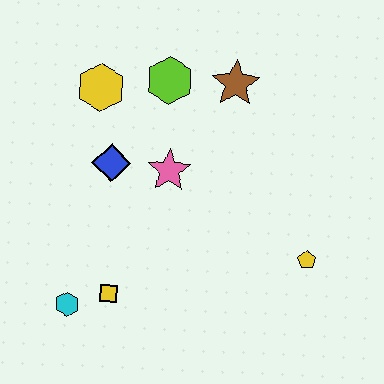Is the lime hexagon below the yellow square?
No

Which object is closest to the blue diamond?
The pink star is closest to the blue diamond.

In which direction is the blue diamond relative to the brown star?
The blue diamond is to the left of the brown star.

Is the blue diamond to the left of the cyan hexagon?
No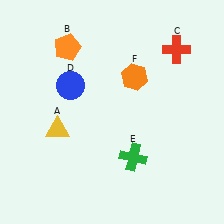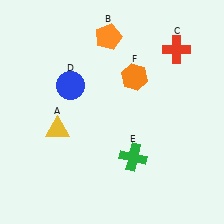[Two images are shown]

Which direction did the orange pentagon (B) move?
The orange pentagon (B) moved right.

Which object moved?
The orange pentagon (B) moved right.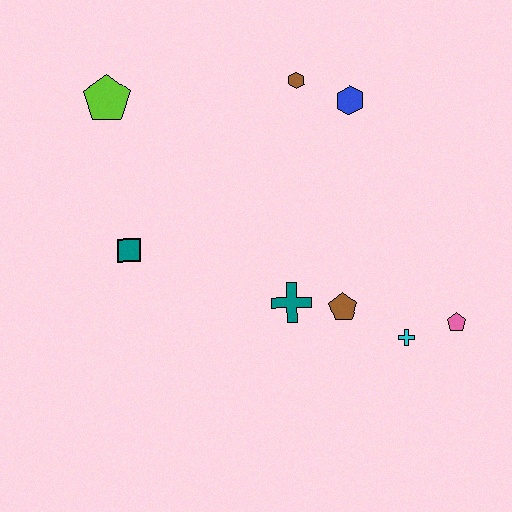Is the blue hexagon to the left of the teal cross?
No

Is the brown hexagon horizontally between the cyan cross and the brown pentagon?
No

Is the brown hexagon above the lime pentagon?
Yes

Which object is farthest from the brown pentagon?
The lime pentagon is farthest from the brown pentagon.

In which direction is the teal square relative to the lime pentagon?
The teal square is below the lime pentagon.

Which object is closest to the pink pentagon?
The cyan cross is closest to the pink pentagon.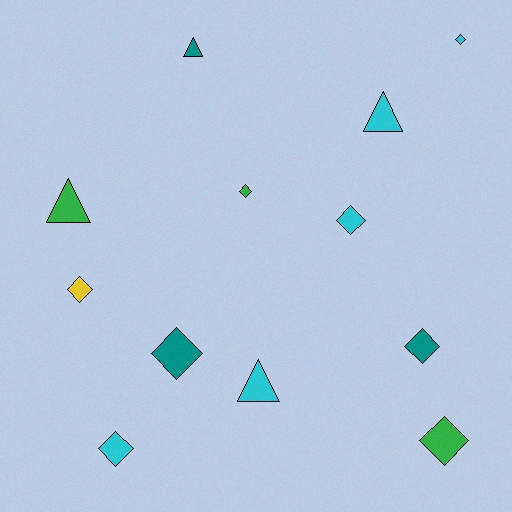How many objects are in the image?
There are 12 objects.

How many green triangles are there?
There is 1 green triangle.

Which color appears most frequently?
Cyan, with 5 objects.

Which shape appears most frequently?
Diamond, with 8 objects.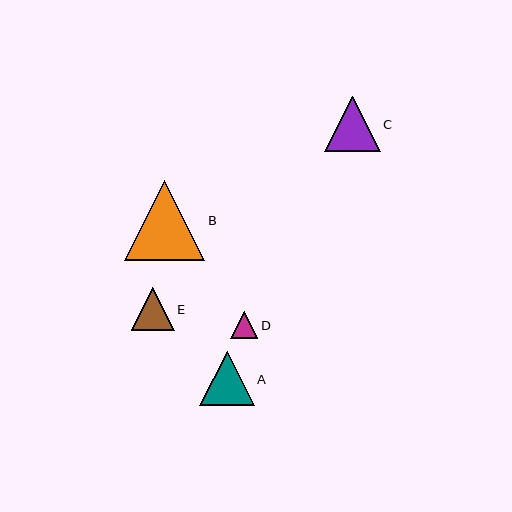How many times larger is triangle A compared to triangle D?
Triangle A is approximately 2.0 times the size of triangle D.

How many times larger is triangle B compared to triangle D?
Triangle B is approximately 2.9 times the size of triangle D.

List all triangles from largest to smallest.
From largest to smallest: B, C, A, E, D.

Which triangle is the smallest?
Triangle D is the smallest with a size of approximately 27 pixels.